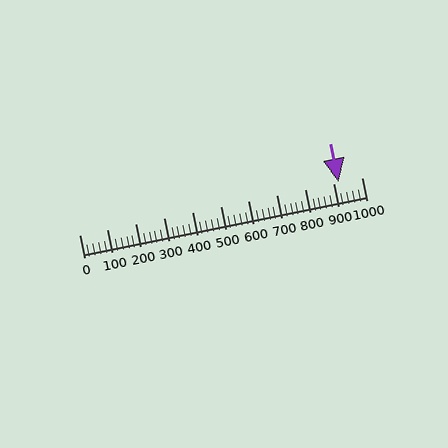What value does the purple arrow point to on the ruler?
The purple arrow points to approximately 920.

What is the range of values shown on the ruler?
The ruler shows values from 0 to 1000.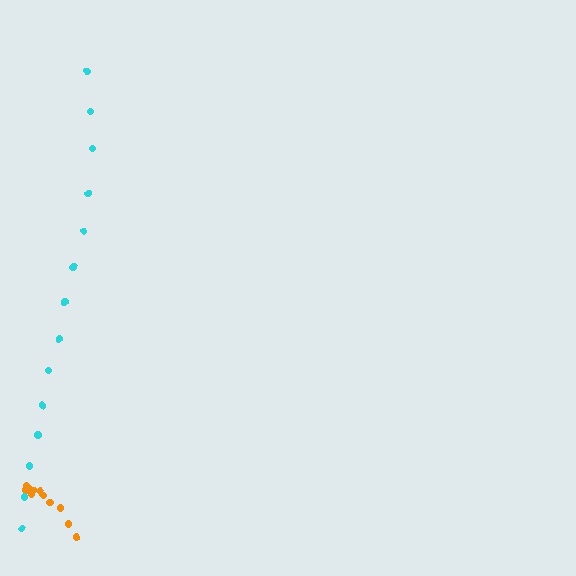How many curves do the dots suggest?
There are 2 distinct paths.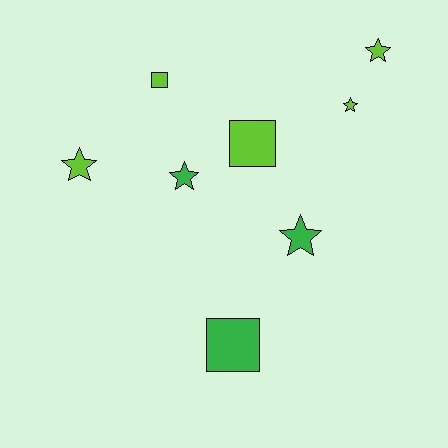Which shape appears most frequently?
Star, with 5 objects.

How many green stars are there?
There are 2 green stars.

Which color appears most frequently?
Lime, with 5 objects.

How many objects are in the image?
There are 8 objects.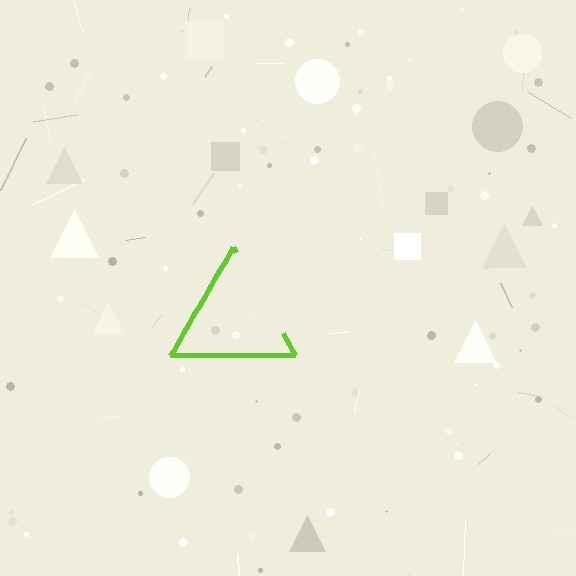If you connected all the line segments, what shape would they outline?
They would outline a triangle.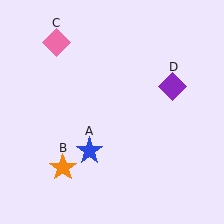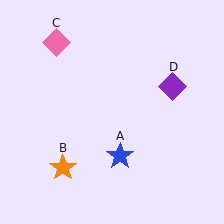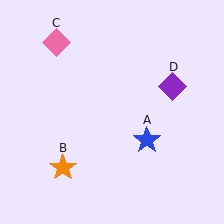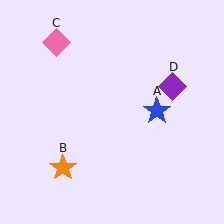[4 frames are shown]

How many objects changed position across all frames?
1 object changed position: blue star (object A).